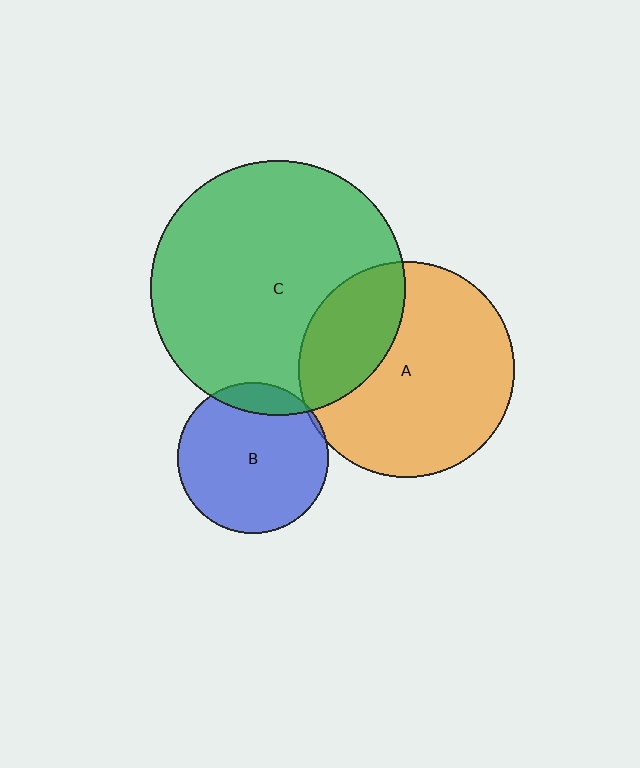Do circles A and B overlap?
Yes.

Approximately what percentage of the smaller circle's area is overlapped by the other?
Approximately 5%.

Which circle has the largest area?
Circle C (green).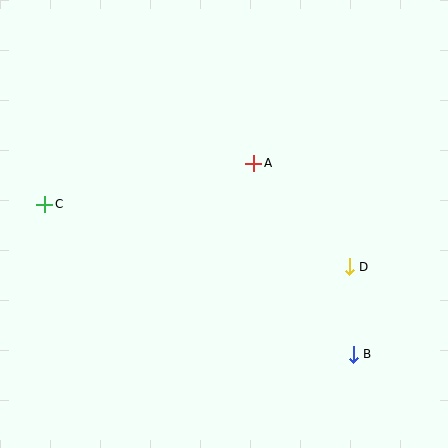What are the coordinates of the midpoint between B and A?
The midpoint between B and A is at (303, 259).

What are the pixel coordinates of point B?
Point B is at (353, 354).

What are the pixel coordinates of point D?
Point D is at (349, 267).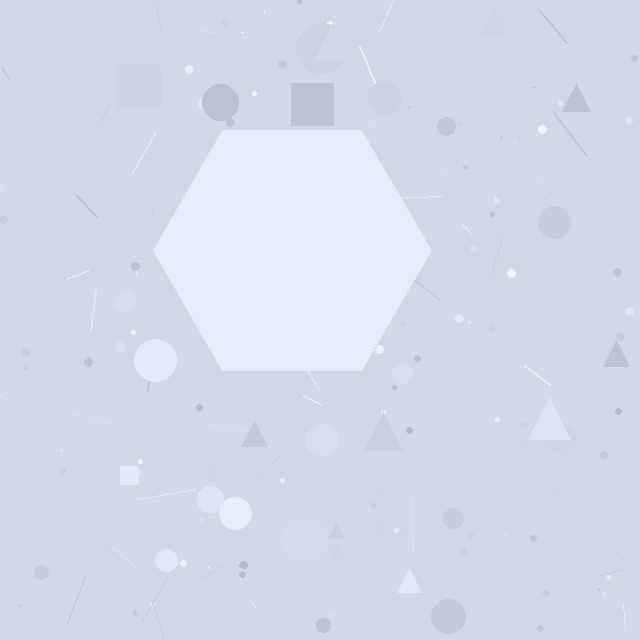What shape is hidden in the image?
A hexagon is hidden in the image.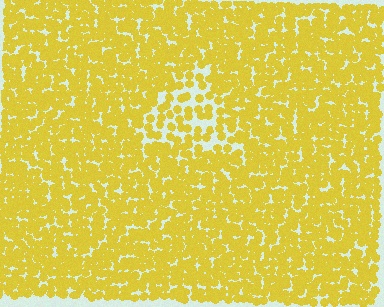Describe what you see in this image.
The image contains small yellow elements arranged at two different densities. A triangle-shaped region is visible where the elements are less densely packed than the surrounding area.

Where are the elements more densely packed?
The elements are more densely packed outside the triangle boundary.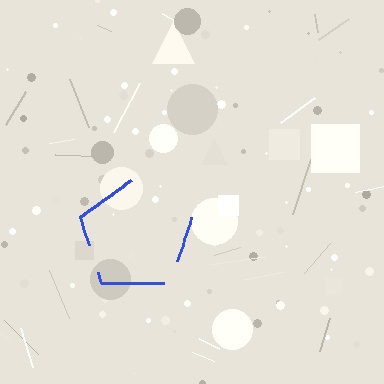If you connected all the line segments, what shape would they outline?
They would outline a pentagon.